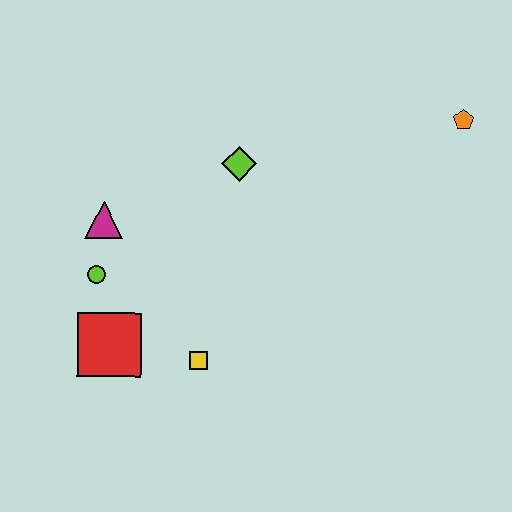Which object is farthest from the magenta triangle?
The orange pentagon is farthest from the magenta triangle.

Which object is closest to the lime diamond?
The magenta triangle is closest to the lime diamond.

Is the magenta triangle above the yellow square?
Yes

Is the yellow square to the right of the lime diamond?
No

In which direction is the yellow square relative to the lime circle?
The yellow square is to the right of the lime circle.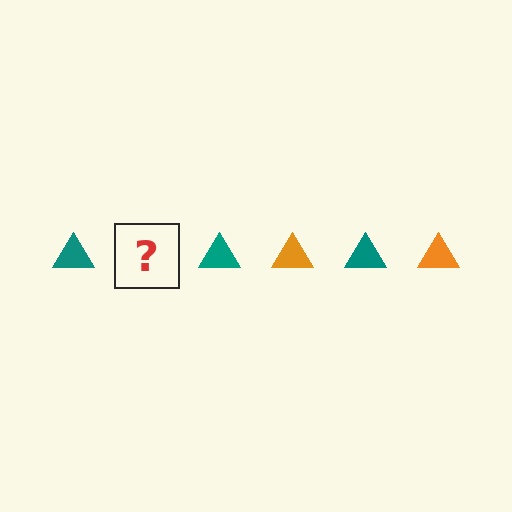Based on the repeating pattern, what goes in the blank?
The blank should be an orange triangle.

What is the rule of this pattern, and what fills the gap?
The rule is that the pattern cycles through teal, orange triangles. The gap should be filled with an orange triangle.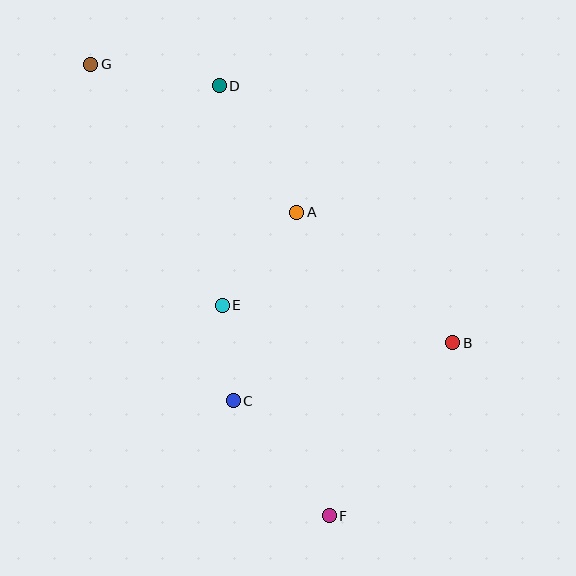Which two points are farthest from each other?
Points F and G are farthest from each other.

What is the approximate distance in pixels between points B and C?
The distance between B and C is approximately 227 pixels.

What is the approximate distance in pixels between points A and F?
The distance between A and F is approximately 305 pixels.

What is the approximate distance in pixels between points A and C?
The distance between A and C is approximately 199 pixels.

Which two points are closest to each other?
Points C and E are closest to each other.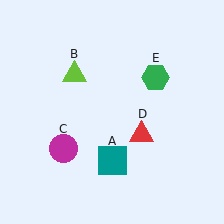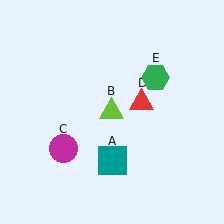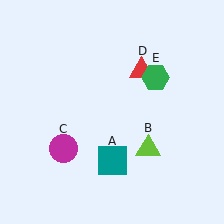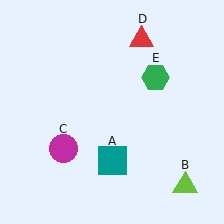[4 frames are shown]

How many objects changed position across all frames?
2 objects changed position: lime triangle (object B), red triangle (object D).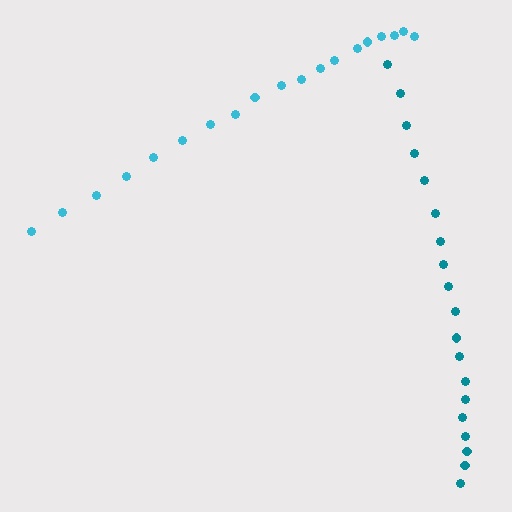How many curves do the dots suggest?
There are 2 distinct paths.